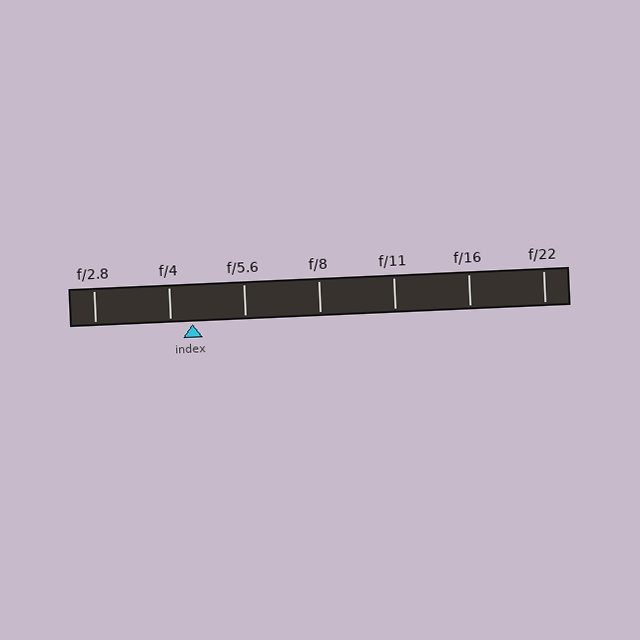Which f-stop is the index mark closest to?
The index mark is closest to f/4.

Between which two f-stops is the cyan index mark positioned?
The index mark is between f/4 and f/5.6.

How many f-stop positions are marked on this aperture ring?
There are 7 f-stop positions marked.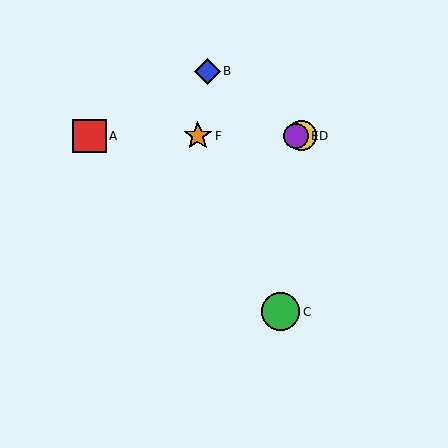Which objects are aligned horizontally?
Objects A, D, E, F are aligned horizontally.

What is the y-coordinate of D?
Object D is at y≈136.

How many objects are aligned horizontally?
4 objects (A, D, E, F) are aligned horizontally.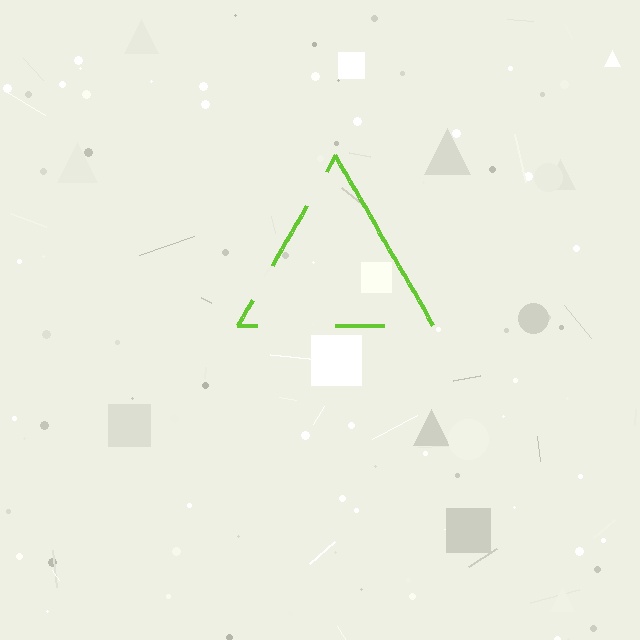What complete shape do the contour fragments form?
The contour fragments form a triangle.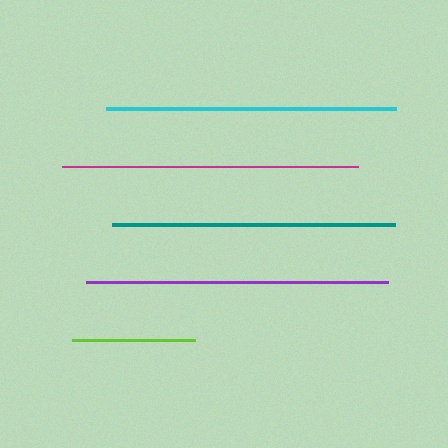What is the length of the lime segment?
The lime segment is approximately 123 pixels long.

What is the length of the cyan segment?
The cyan segment is approximately 289 pixels long.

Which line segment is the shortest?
The lime line is the shortest at approximately 123 pixels.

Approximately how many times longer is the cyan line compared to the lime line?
The cyan line is approximately 2.4 times the length of the lime line.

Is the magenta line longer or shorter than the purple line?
The purple line is longer than the magenta line.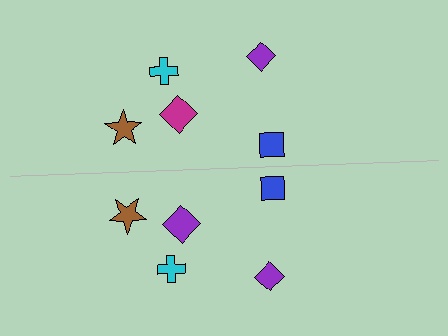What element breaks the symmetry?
The purple diamond on the bottom side breaks the symmetry — its mirror counterpart is magenta.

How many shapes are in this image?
There are 10 shapes in this image.